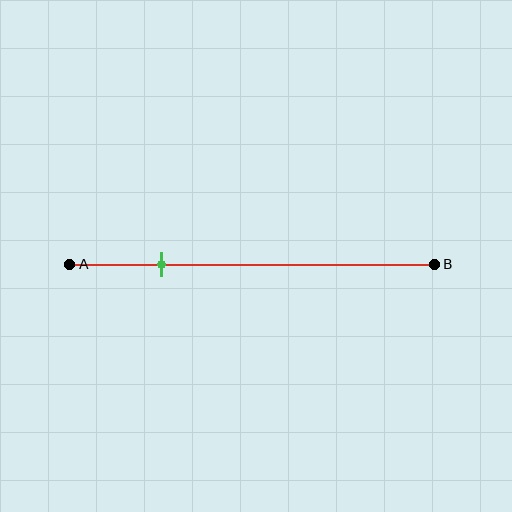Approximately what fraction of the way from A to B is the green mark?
The green mark is approximately 25% of the way from A to B.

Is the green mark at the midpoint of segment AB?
No, the mark is at about 25% from A, not at the 50% midpoint.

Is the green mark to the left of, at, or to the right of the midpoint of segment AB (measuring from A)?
The green mark is to the left of the midpoint of segment AB.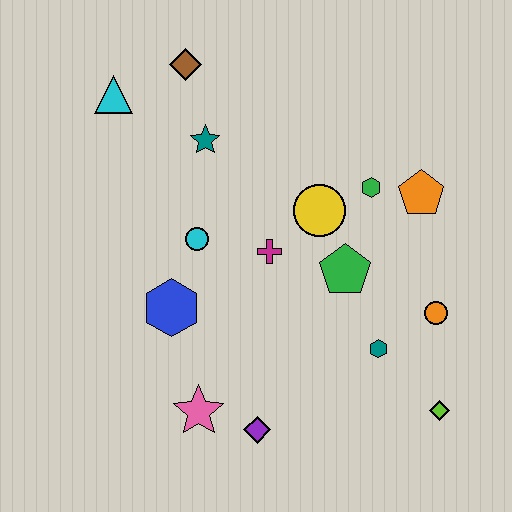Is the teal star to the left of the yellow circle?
Yes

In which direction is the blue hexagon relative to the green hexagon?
The blue hexagon is to the left of the green hexagon.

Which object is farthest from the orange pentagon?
The cyan triangle is farthest from the orange pentagon.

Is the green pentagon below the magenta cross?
Yes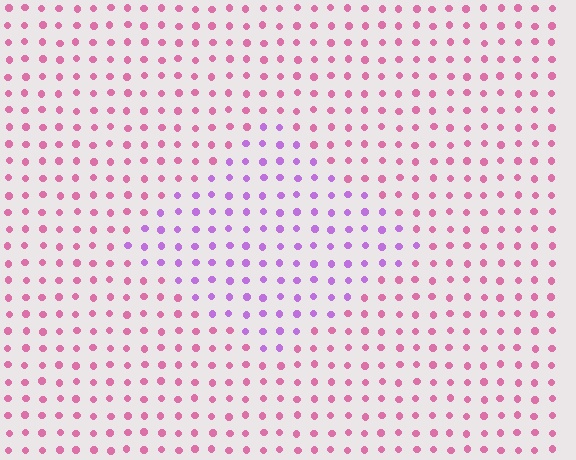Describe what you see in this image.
The image is filled with small pink elements in a uniform arrangement. A diamond-shaped region is visible where the elements are tinted to a slightly different hue, forming a subtle color boundary.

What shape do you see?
I see a diamond.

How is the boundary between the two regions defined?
The boundary is defined purely by a slight shift in hue (about 45 degrees). Spacing, size, and orientation are identical on both sides.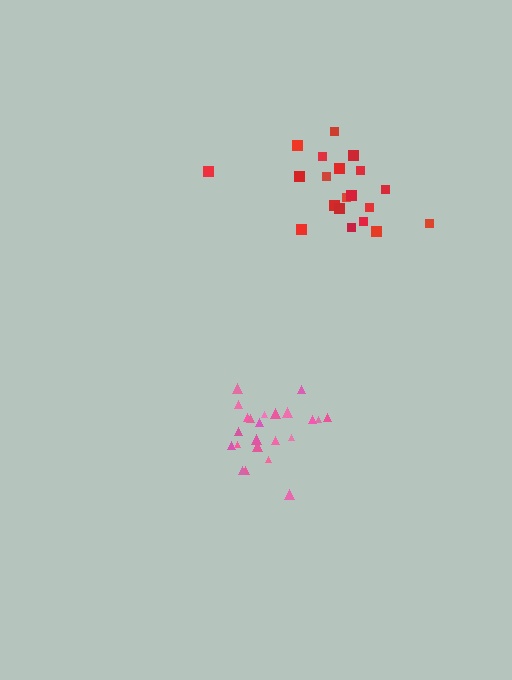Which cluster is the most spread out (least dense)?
Red.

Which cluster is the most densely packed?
Pink.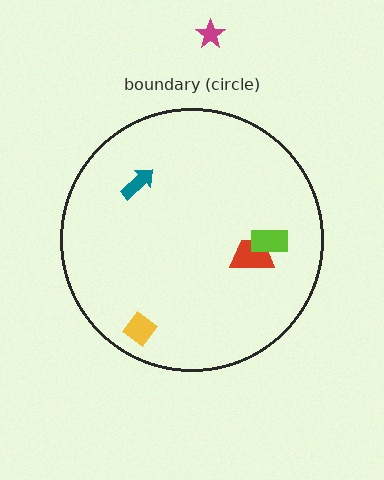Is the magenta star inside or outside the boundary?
Outside.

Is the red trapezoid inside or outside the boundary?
Inside.